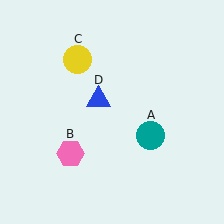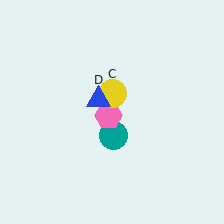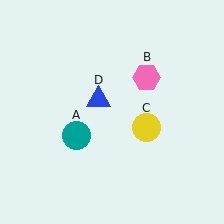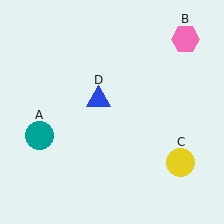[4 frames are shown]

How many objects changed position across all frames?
3 objects changed position: teal circle (object A), pink hexagon (object B), yellow circle (object C).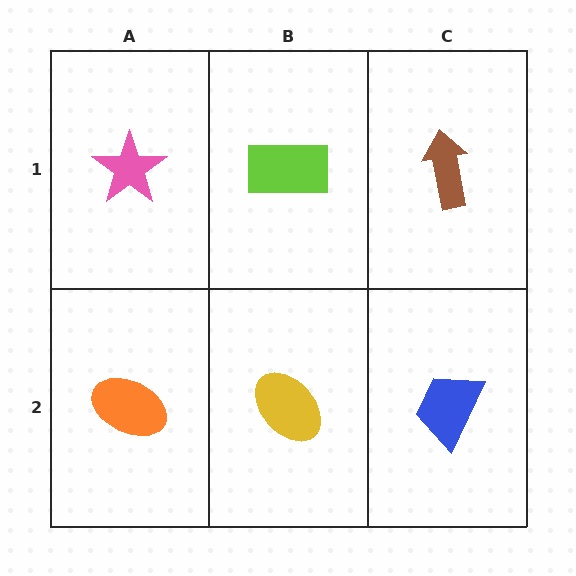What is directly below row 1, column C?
A blue trapezoid.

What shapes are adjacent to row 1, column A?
An orange ellipse (row 2, column A), a lime rectangle (row 1, column B).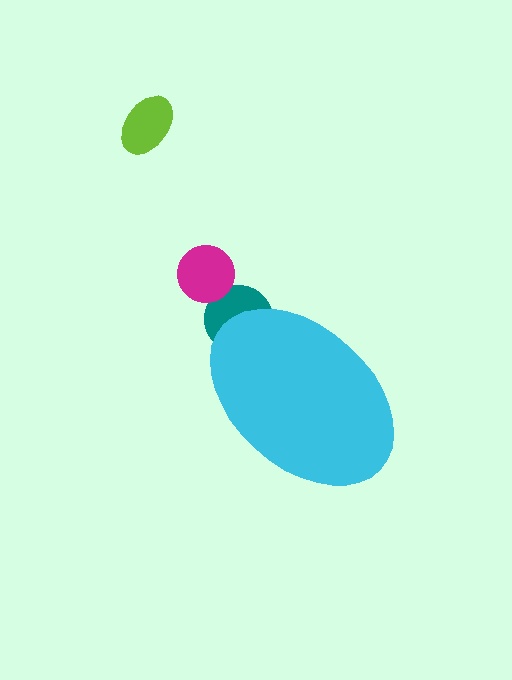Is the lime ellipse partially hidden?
No, the lime ellipse is fully visible.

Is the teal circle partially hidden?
Yes, the teal circle is partially hidden behind the cyan ellipse.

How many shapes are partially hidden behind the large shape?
1 shape is partially hidden.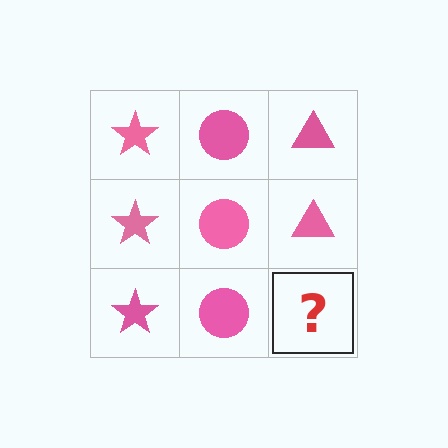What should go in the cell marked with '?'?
The missing cell should contain a pink triangle.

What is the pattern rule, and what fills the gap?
The rule is that each column has a consistent shape. The gap should be filled with a pink triangle.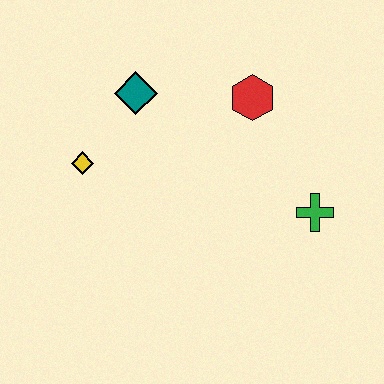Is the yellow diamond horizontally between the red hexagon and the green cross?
No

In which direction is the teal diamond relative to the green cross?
The teal diamond is to the left of the green cross.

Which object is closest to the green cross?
The red hexagon is closest to the green cross.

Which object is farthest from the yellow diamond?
The green cross is farthest from the yellow diamond.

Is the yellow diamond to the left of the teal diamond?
Yes